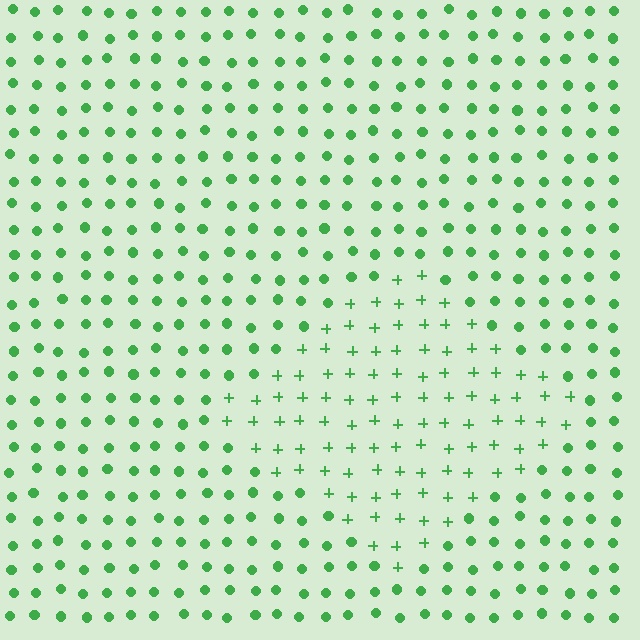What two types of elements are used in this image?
The image uses plus signs inside the diamond region and circles outside it.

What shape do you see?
I see a diamond.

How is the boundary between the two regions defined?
The boundary is defined by a change in element shape: plus signs inside vs. circles outside. All elements share the same color and spacing.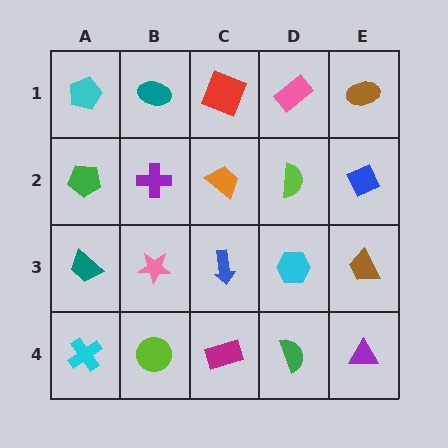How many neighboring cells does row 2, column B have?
4.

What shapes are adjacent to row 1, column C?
An orange trapezoid (row 2, column C), a teal ellipse (row 1, column B), a pink rectangle (row 1, column D).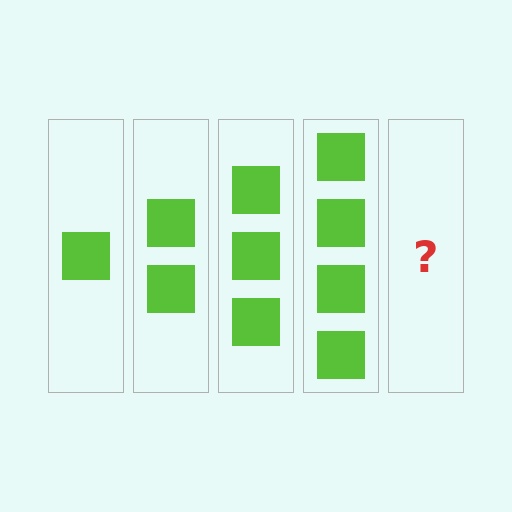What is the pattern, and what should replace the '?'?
The pattern is that each step adds one more square. The '?' should be 5 squares.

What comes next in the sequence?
The next element should be 5 squares.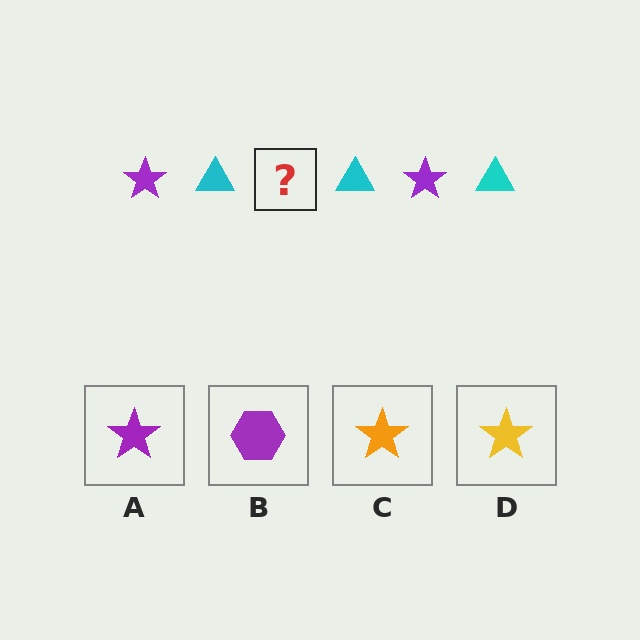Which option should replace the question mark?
Option A.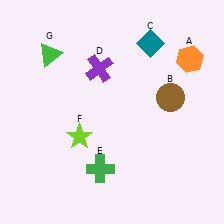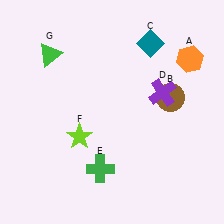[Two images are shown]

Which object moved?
The purple cross (D) moved right.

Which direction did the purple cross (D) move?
The purple cross (D) moved right.